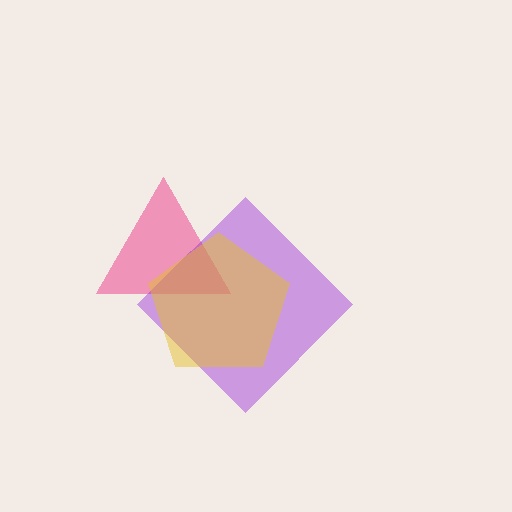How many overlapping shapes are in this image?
There are 3 overlapping shapes in the image.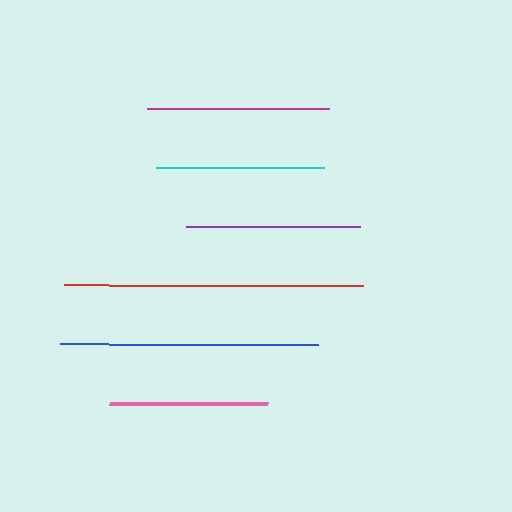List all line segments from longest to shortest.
From longest to shortest: red, blue, magenta, purple, cyan, pink.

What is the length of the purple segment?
The purple segment is approximately 174 pixels long.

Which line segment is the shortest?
The pink line is the shortest at approximately 158 pixels.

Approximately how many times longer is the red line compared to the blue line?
The red line is approximately 1.2 times the length of the blue line.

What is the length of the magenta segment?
The magenta segment is approximately 181 pixels long.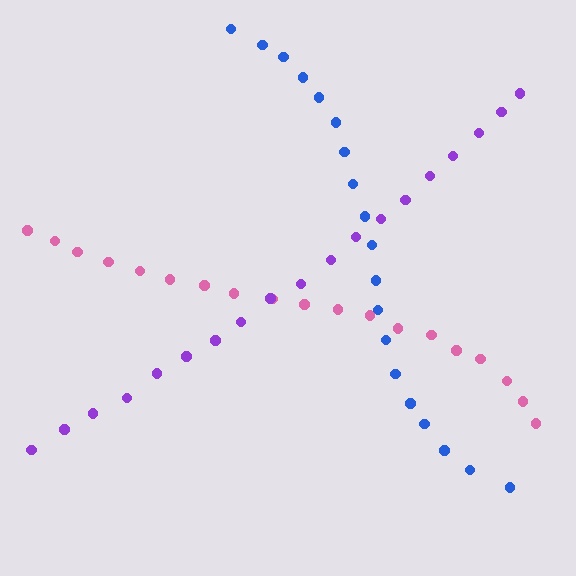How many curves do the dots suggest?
There are 3 distinct paths.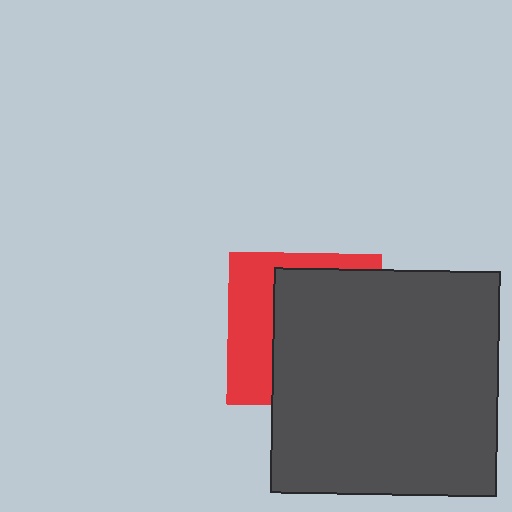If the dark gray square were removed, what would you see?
You would see the complete red square.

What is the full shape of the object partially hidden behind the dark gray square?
The partially hidden object is a red square.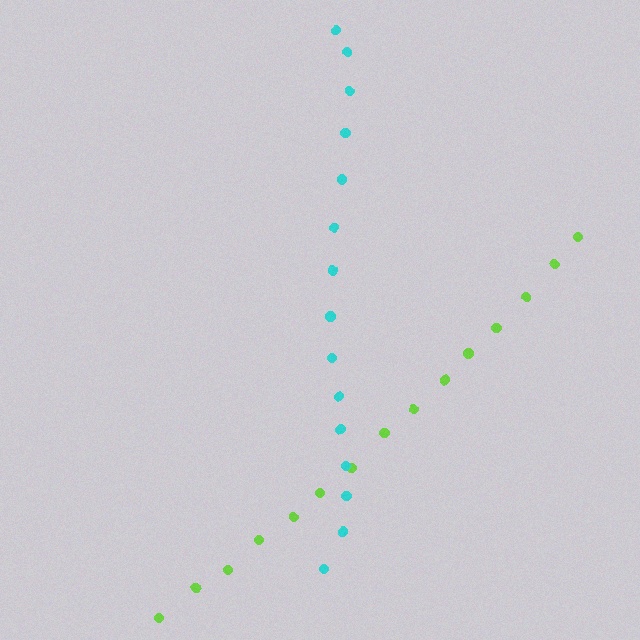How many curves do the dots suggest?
There are 2 distinct paths.